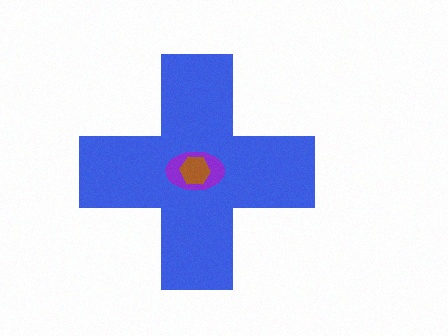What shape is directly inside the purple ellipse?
The brown hexagon.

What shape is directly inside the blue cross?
The purple ellipse.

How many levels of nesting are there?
3.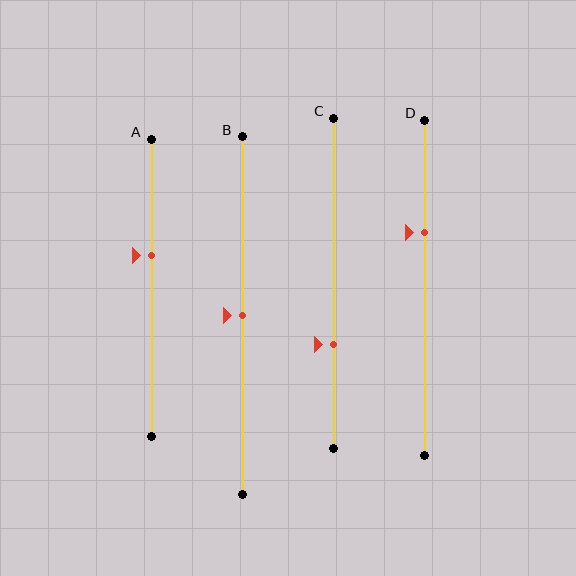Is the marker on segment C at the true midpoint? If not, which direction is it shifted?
No, the marker on segment C is shifted downward by about 19% of the segment length.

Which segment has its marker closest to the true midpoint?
Segment B has its marker closest to the true midpoint.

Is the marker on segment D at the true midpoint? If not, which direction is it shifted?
No, the marker on segment D is shifted upward by about 17% of the segment length.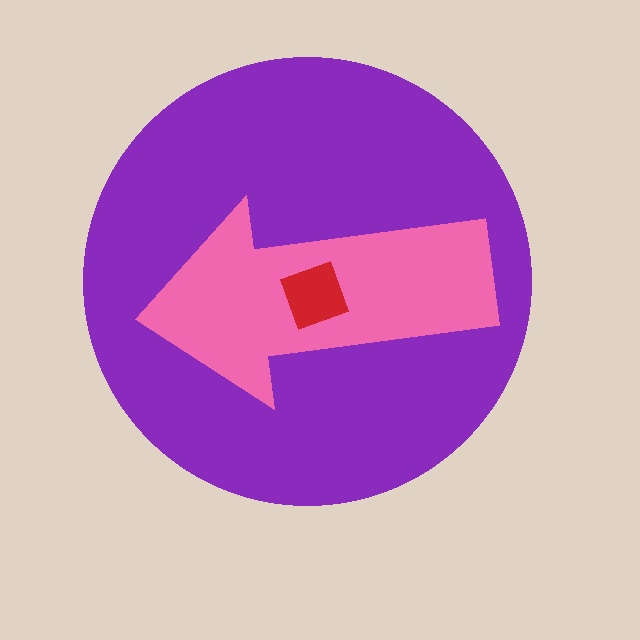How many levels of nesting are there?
3.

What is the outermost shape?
The purple circle.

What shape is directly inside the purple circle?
The pink arrow.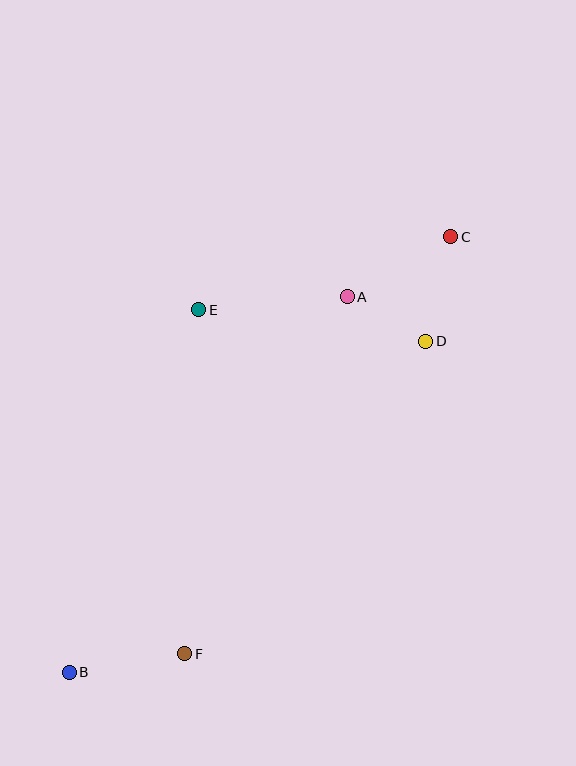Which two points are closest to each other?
Points A and D are closest to each other.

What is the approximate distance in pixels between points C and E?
The distance between C and E is approximately 262 pixels.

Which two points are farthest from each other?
Points B and C are farthest from each other.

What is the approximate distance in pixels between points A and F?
The distance between A and F is approximately 392 pixels.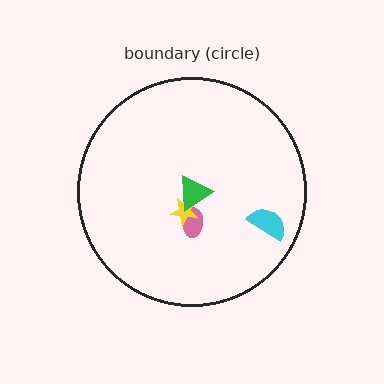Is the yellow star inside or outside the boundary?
Inside.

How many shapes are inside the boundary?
4 inside, 0 outside.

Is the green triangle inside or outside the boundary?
Inside.